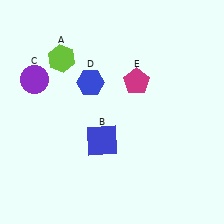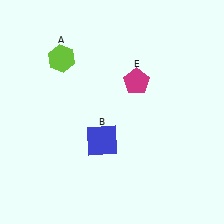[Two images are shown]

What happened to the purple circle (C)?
The purple circle (C) was removed in Image 2. It was in the top-left area of Image 1.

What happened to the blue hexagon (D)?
The blue hexagon (D) was removed in Image 2. It was in the top-left area of Image 1.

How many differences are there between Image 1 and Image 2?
There are 2 differences between the two images.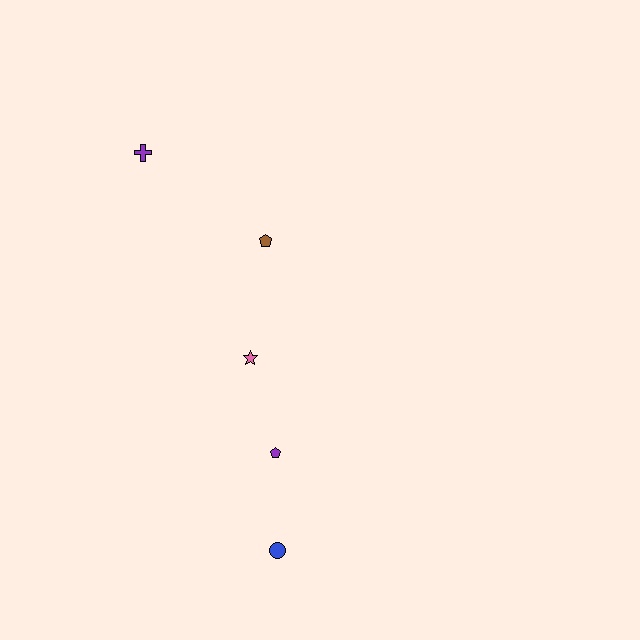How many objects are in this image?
There are 5 objects.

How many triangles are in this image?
There are no triangles.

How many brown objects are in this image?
There is 1 brown object.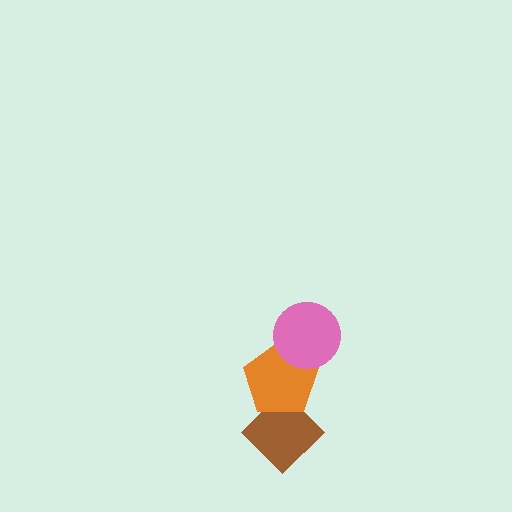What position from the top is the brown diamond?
The brown diamond is 3rd from the top.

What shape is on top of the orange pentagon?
The pink circle is on top of the orange pentagon.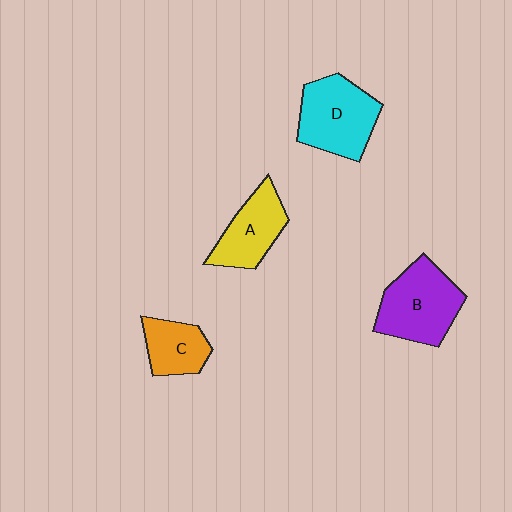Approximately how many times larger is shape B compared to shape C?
Approximately 1.7 times.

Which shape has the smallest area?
Shape C (orange).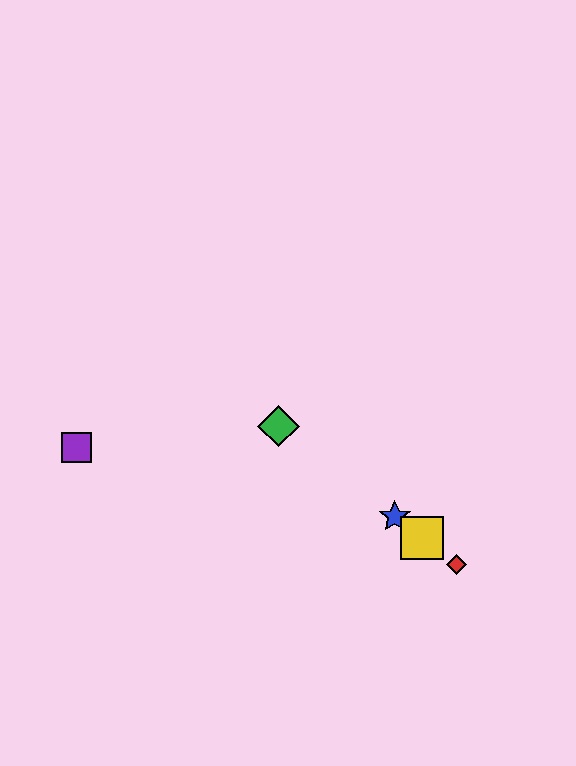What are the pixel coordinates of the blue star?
The blue star is at (395, 517).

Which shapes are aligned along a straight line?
The red diamond, the blue star, the green diamond, the yellow square are aligned along a straight line.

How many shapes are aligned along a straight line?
4 shapes (the red diamond, the blue star, the green diamond, the yellow square) are aligned along a straight line.